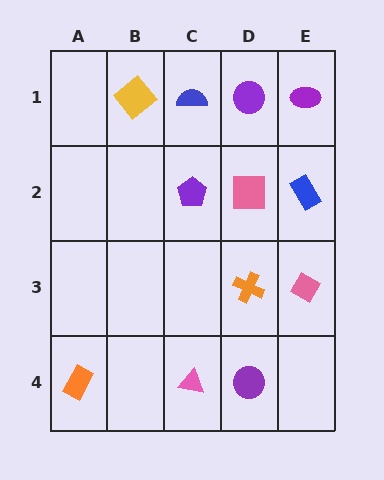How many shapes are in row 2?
3 shapes.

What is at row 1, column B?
A yellow diamond.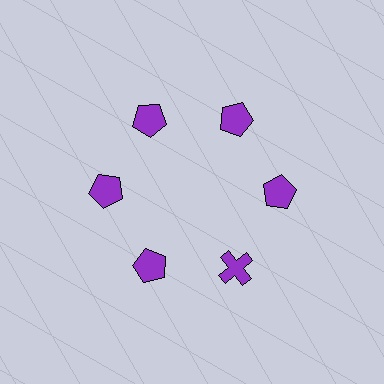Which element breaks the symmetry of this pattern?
The purple cross at roughly the 5 o'clock position breaks the symmetry. All other shapes are purple pentagons.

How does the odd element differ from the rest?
It has a different shape: cross instead of pentagon.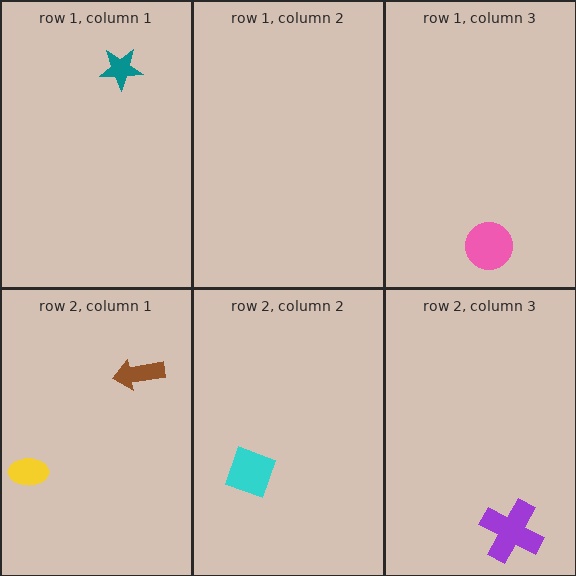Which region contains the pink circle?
The row 1, column 3 region.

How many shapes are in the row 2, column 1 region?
2.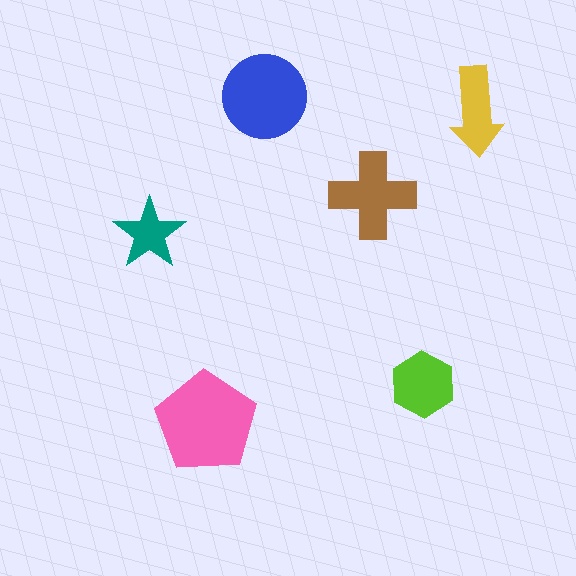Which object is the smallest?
The teal star.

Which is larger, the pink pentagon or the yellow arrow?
The pink pentagon.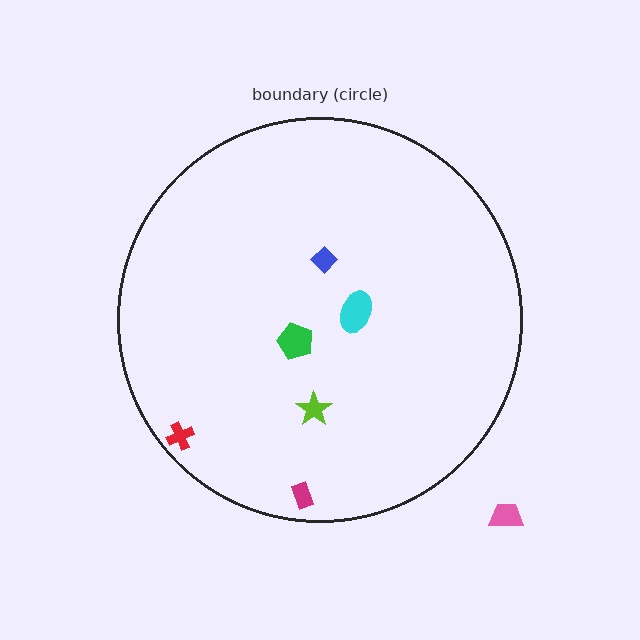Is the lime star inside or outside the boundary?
Inside.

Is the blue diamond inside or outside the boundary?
Inside.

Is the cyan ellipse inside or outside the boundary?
Inside.